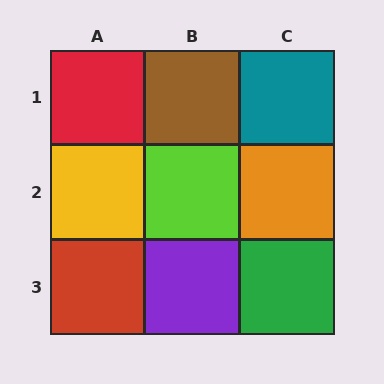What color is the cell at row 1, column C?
Teal.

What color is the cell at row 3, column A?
Red.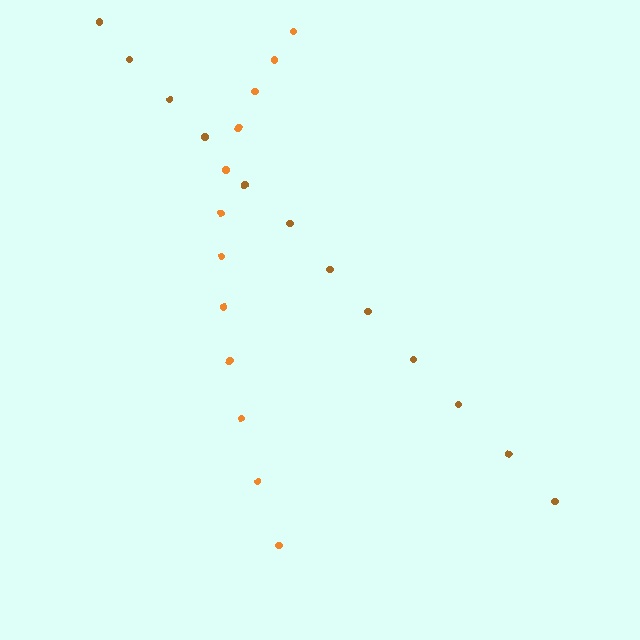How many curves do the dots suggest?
There are 2 distinct paths.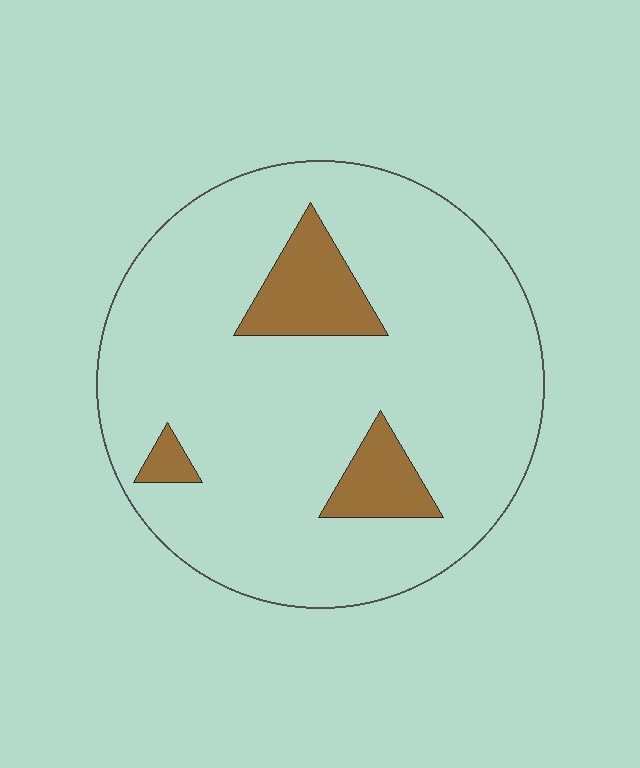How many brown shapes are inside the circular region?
3.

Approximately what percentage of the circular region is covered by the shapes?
Approximately 10%.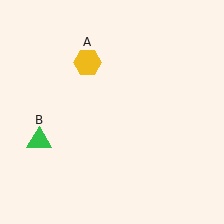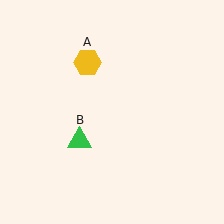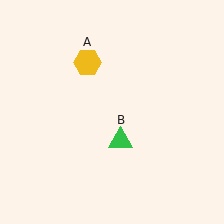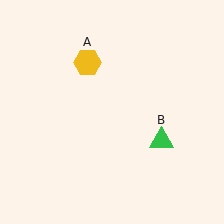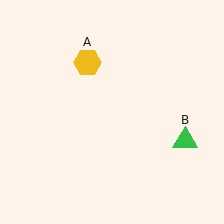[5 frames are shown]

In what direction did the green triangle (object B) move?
The green triangle (object B) moved right.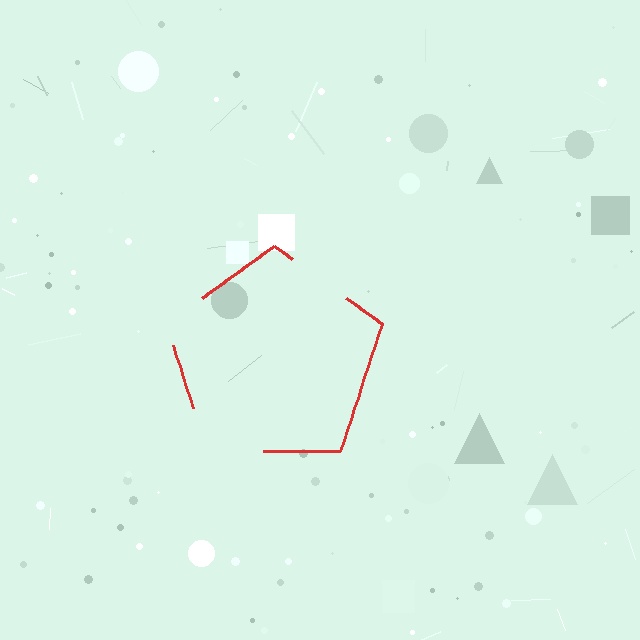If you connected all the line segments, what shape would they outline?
They would outline a pentagon.